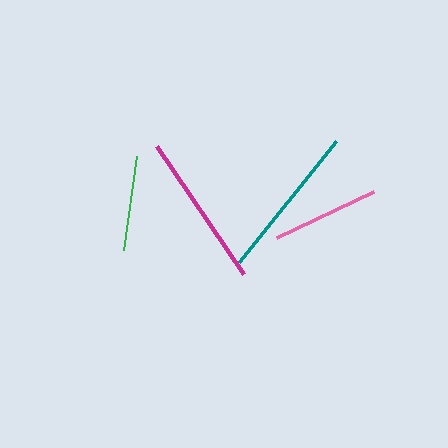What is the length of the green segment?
The green segment is approximately 95 pixels long.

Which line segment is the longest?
The teal line is the longest at approximately 155 pixels.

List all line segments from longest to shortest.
From longest to shortest: teal, magenta, pink, green.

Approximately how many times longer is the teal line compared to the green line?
The teal line is approximately 1.6 times the length of the green line.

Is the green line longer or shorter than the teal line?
The teal line is longer than the green line.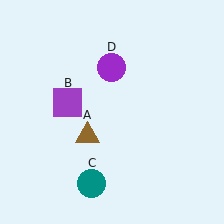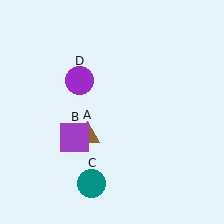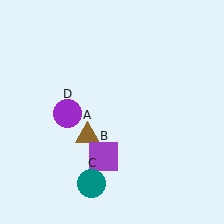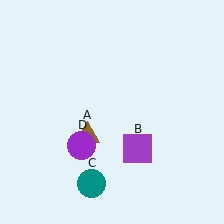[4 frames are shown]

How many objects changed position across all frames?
2 objects changed position: purple square (object B), purple circle (object D).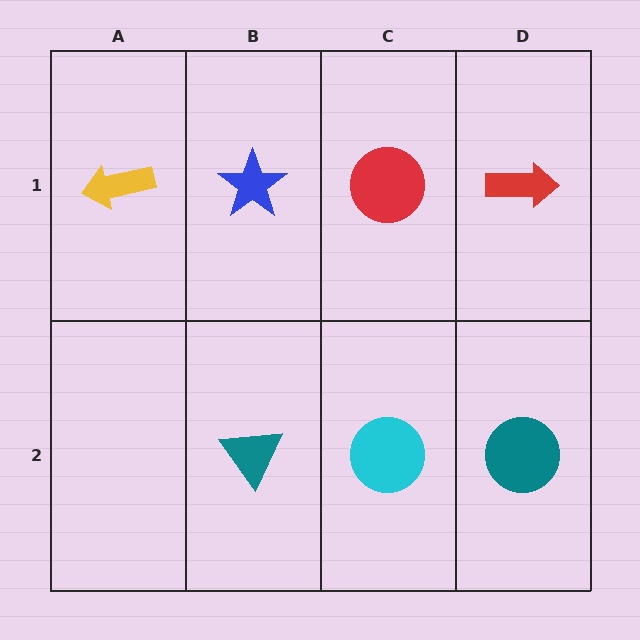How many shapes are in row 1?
4 shapes.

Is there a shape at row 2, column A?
No, that cell is empty.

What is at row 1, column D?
A red arrow.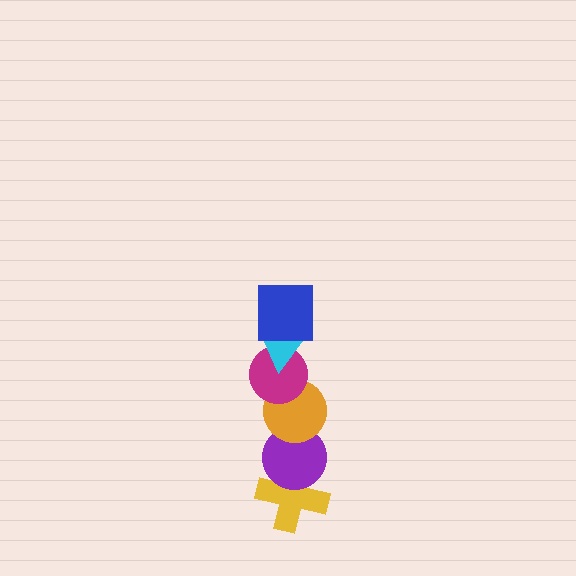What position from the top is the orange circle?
The orange circle is 4th from the top.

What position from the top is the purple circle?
The purple circle is 5th from the top.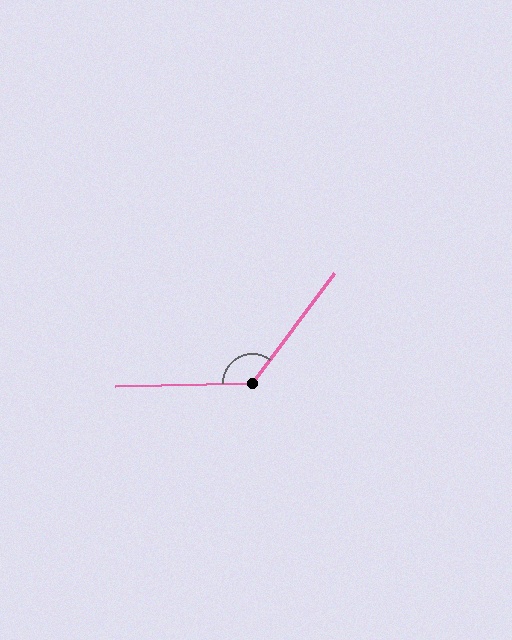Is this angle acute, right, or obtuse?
It is obtuse.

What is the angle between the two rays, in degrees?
Approximately 128 degrees.